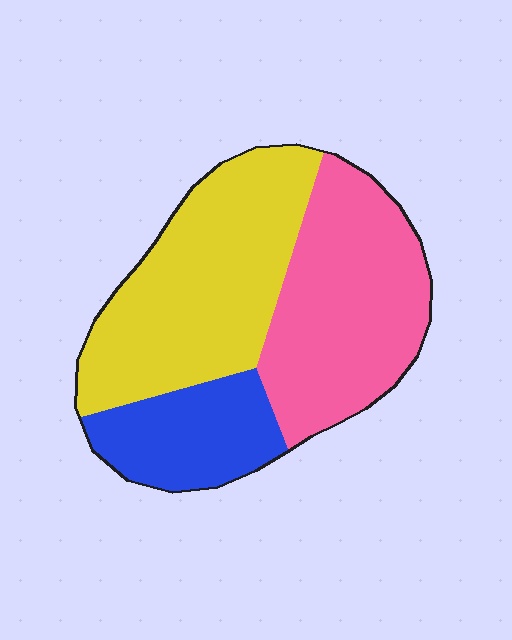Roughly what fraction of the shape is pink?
Pink takes up between a third and a half of the shape.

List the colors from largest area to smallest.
From largest to smallest: yellow, pink, blue.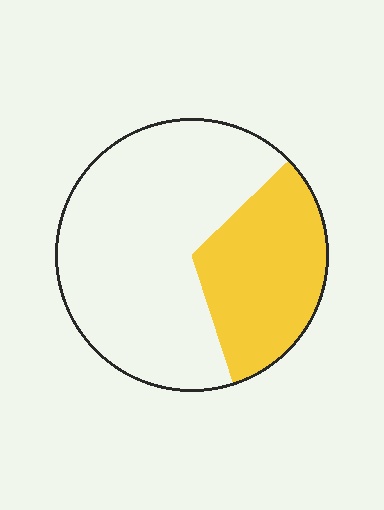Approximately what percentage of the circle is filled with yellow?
Approximately 35%.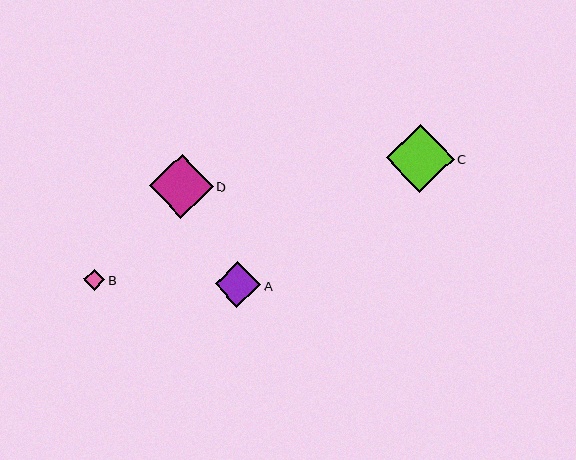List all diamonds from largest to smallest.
From largest to smallest: C, D, A, B.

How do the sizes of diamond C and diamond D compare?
Diamond C and diamond D are approximately the same size.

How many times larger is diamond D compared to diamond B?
Diamond D is approximately 3.0 times the size of diamond B.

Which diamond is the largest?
Diamond C is the largest with a size of approximately 68 pixels.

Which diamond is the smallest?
Diamond B is the smallest with a size of approximately 21 pixels.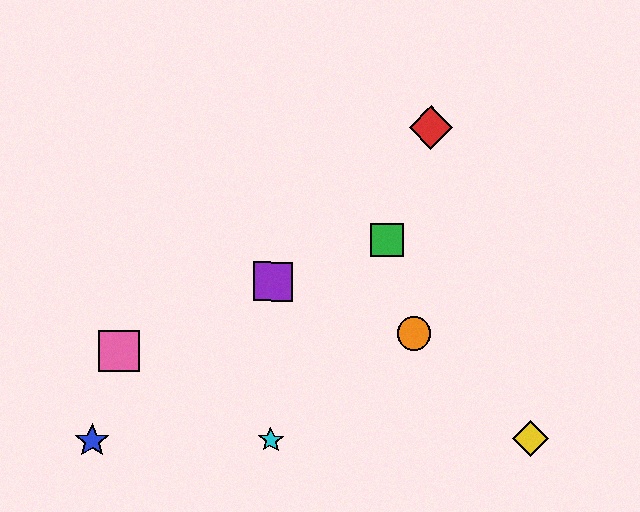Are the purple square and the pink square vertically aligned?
No, the purple square is at x≈273 and the pink square is at x≈119.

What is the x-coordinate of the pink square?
The pink square is at x≈119.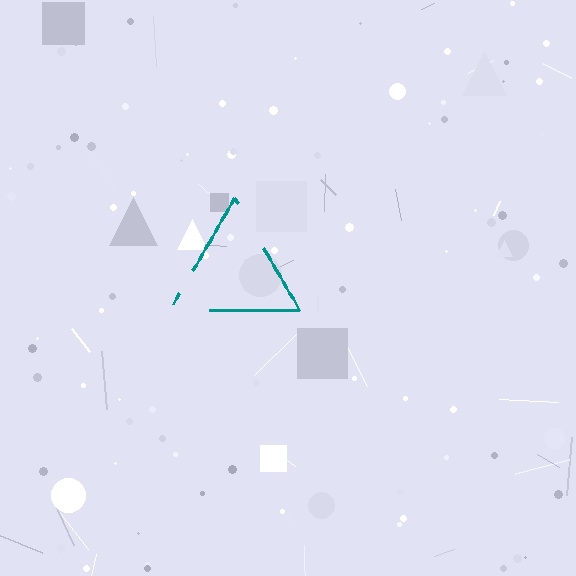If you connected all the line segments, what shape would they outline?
They would outline a triangle.